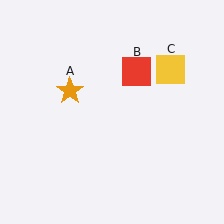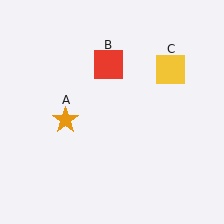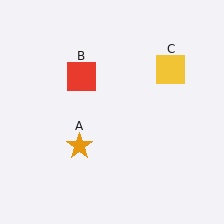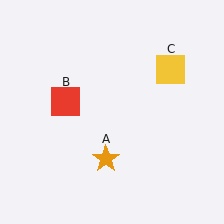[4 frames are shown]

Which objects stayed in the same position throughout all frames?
Yellow square (object C) remained stationary.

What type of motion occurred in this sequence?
The orange star (object A), red square (object B) rotated counterclockwise around the center of the scene.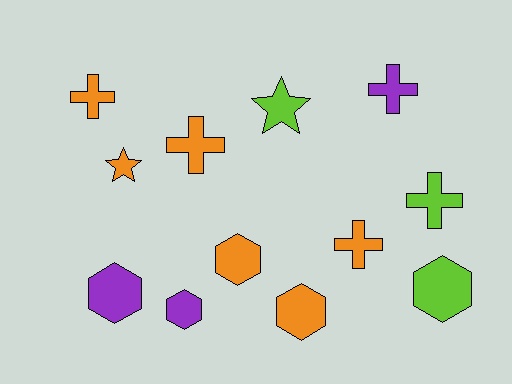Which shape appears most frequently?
Cross, with 5 objects.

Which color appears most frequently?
Orange, with 6 objects.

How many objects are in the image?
There are 12 objects.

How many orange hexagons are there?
There are 2 orange hexagons.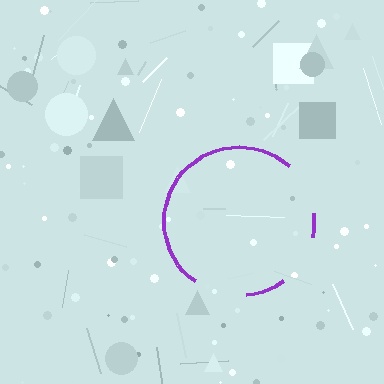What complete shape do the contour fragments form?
The contour fragments form a circle.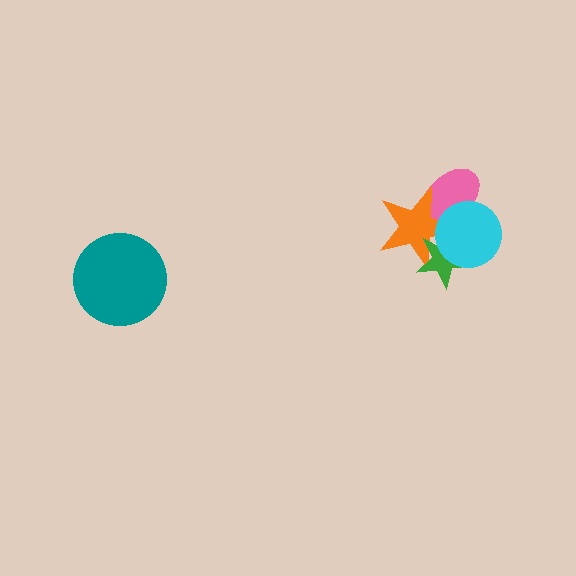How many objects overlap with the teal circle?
0 objects overlap with the teal circle.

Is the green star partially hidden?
Yes, it is partially covered by another shape.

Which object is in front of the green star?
The cyan circle is in front of the green star.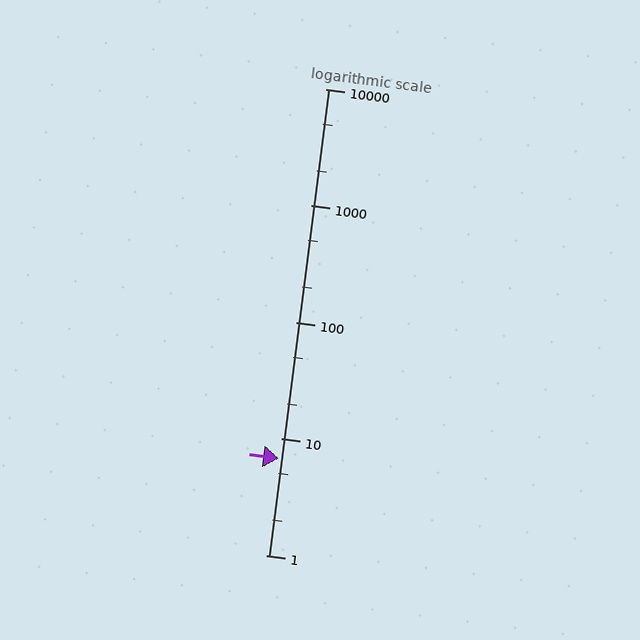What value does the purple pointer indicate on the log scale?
The pointer indicates approximately 6.8.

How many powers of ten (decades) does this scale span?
The scale spans 4 decades, from 1 to 10000.